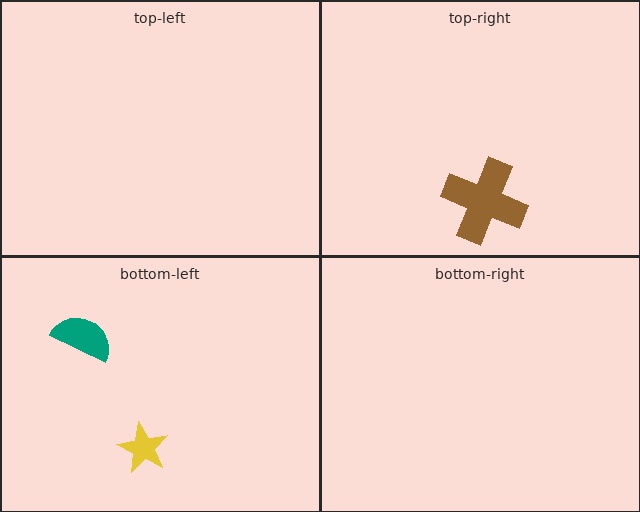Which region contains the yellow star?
The bottom-left region.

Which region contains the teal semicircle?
The bottom-left region.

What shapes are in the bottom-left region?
The yellow star, the teal semicircle.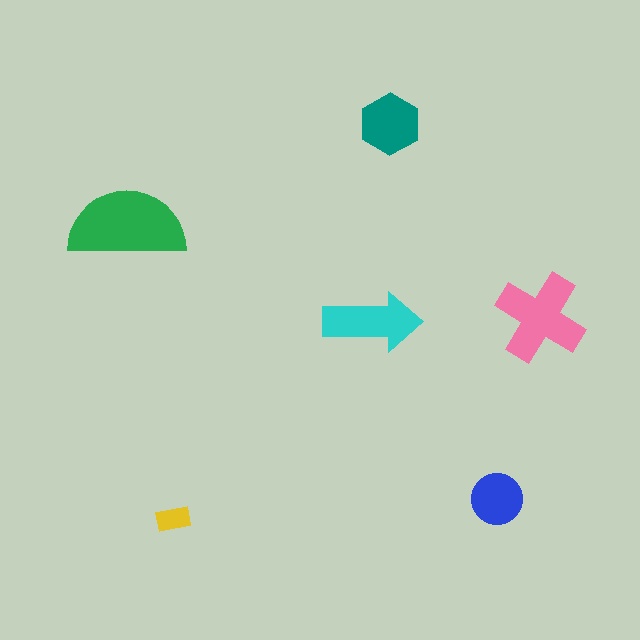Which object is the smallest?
The yellow rectangle.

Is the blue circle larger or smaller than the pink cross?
Smaller.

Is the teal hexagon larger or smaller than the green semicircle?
Smaller.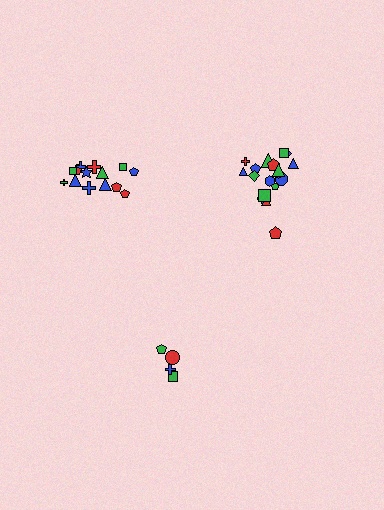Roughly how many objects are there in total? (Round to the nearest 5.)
Roughly 35 objects in total.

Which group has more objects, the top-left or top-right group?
The top-right group.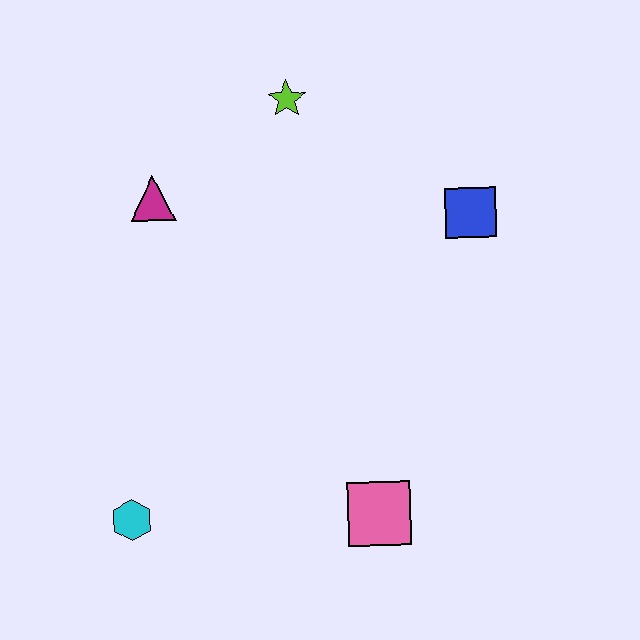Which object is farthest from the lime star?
The cyan hexagon is farthest from the lime star.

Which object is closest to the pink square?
The cyan hexagon is closest to the pink square.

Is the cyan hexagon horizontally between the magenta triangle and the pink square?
No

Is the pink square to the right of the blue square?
No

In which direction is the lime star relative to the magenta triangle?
The lime star is to the right of the magenta triangle.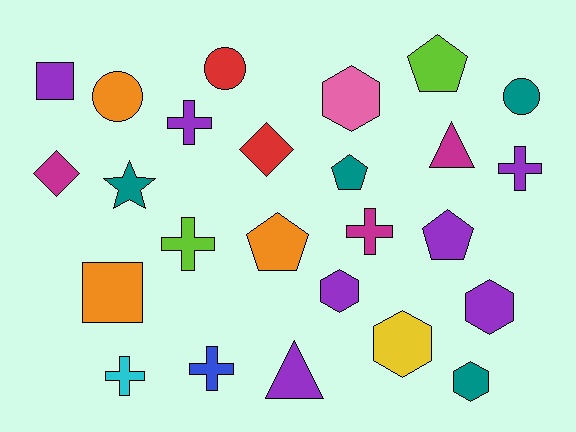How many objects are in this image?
There are 25 objects.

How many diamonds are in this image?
There are 2 diamonds.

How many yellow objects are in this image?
There is 1 yellow object.